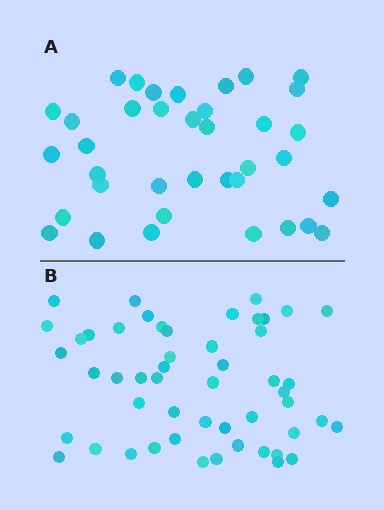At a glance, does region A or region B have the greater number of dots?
Region B (the bottom region) has more dots.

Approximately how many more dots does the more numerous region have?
Region B has approximately 15 more dots than region A.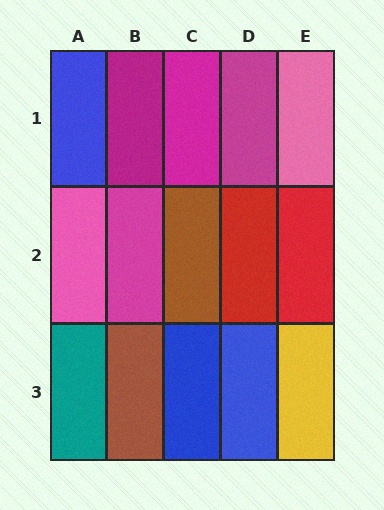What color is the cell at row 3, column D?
Blue.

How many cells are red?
2 cells are red.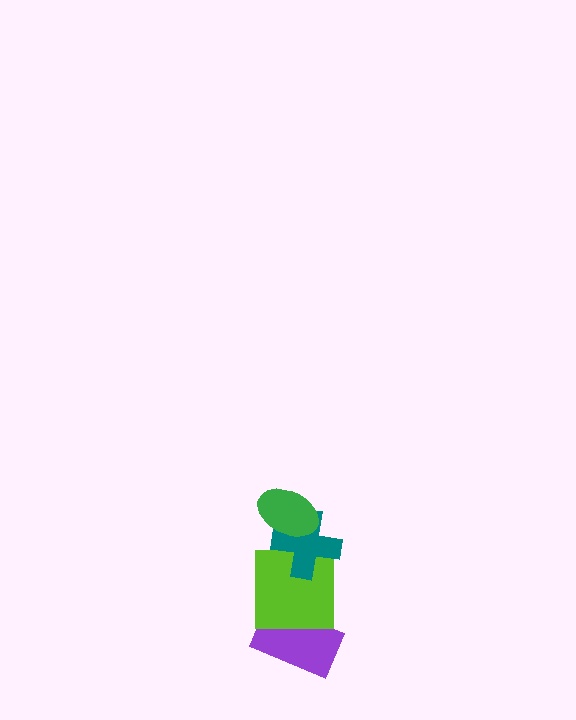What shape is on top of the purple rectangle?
The lime square is on top of the purple rectangle.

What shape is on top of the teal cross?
The green ellipse is on top of the teal cross.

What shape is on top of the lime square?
The teal cross is on top of the lime square.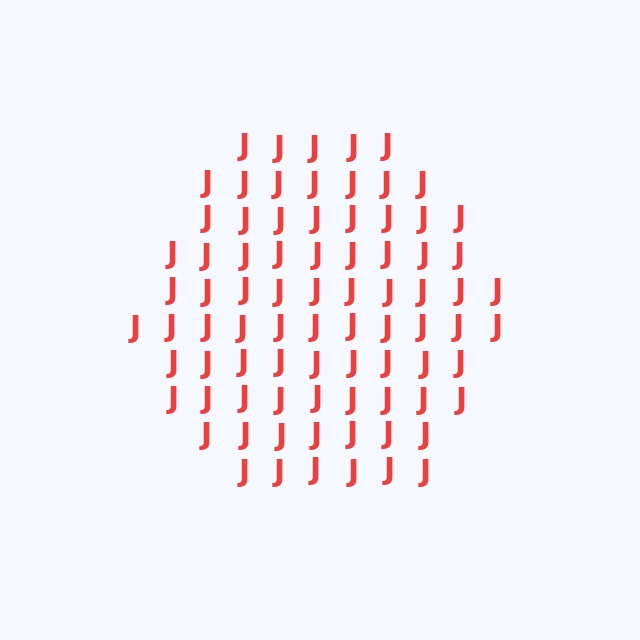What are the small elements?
The small elements are letter J's.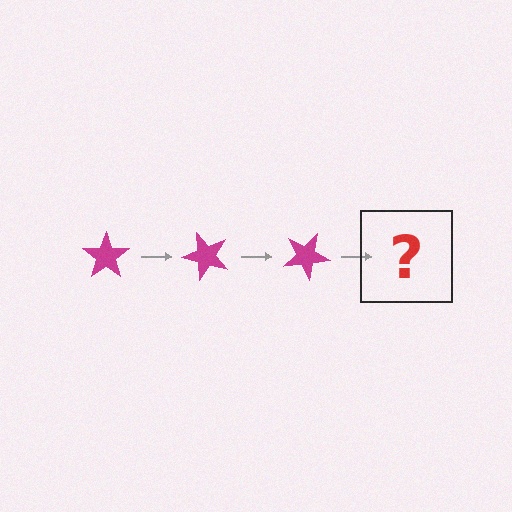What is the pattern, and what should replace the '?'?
The pattern is that the star rotates 50 degrees each step. The '?' should be a magenta star rotated 150 degrees.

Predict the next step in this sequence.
The next step is a magenta star rotated 150 degrees.